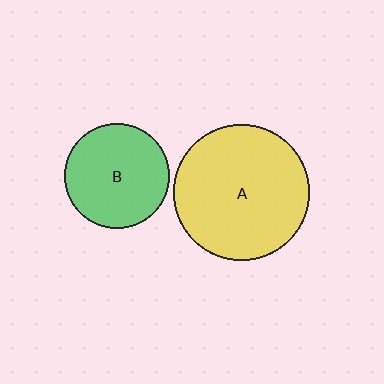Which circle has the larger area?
Circle A (yellow).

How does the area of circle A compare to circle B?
Approximately 1.7 times.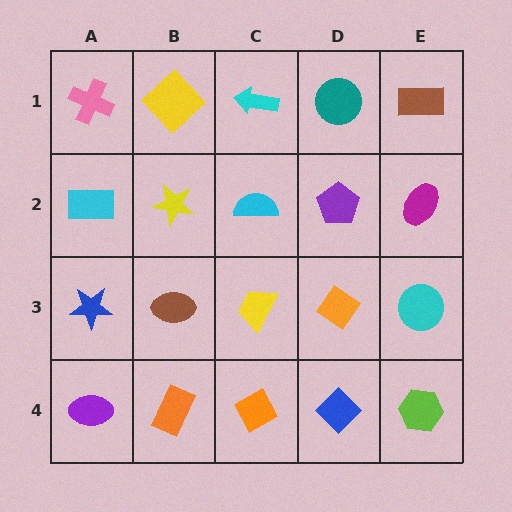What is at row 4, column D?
A blue diamond.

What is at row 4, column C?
An orange diamond.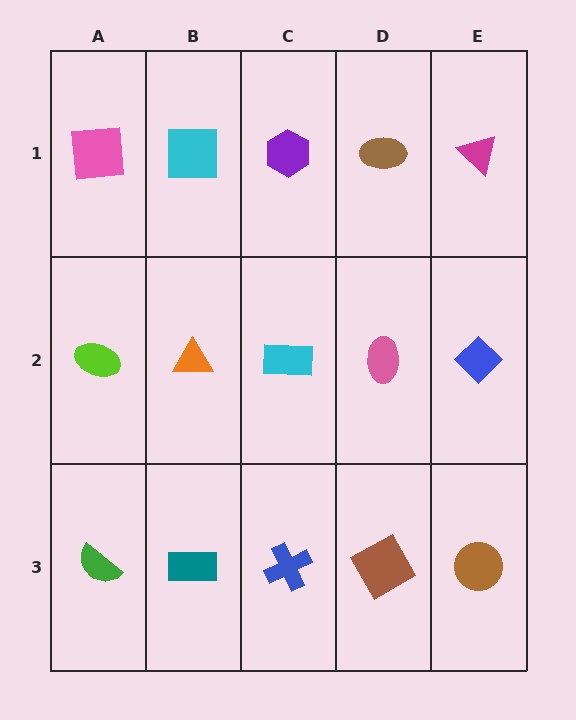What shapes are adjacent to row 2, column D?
A brown ellipse (row 1, column D), a brown square (row 3, column D), a cyan rectangle (row 2, column C), a blue diamond (row 2, column E).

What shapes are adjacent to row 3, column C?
A cyan rectangle (row 2, column C), a teal rectangle (row 3, column B), a brown square (row 3, column D).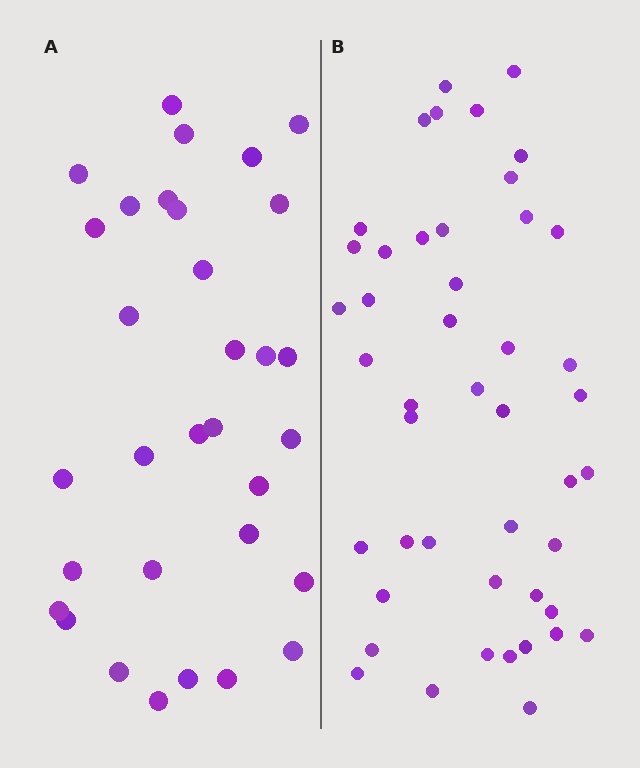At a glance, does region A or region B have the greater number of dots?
Region B (the right region) has more dots.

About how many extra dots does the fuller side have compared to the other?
Region B has approximately 15 more dots than region A.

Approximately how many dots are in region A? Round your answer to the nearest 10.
About 30 dots. (The exact count is 32, which rounds to 30.)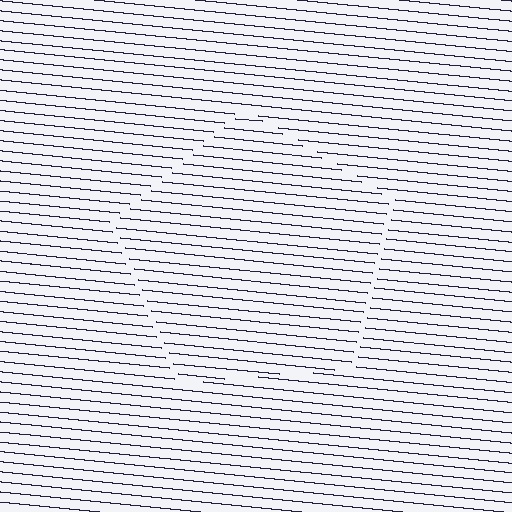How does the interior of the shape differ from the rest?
The interior of the shape contains the same grating, shifted by half a period — the contour is defined by the phase discontinuity where line-ends from the inner and outer gratings abut.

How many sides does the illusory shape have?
5 sides — the line-ends trace a pentagon.